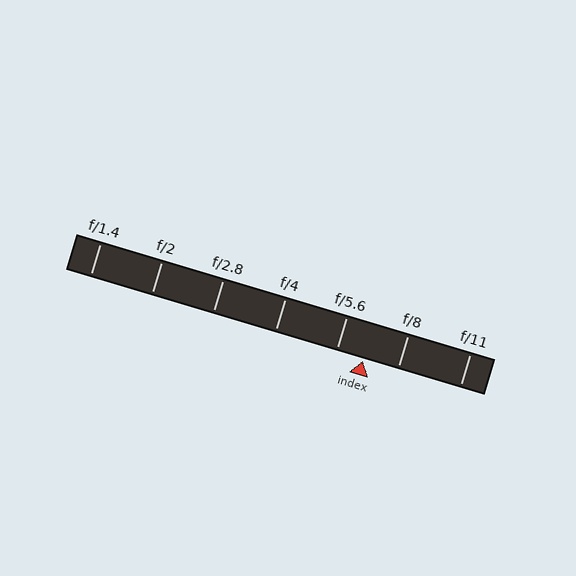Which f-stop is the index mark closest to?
The index mark is closest to f/5.6.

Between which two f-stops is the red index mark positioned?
The index mark is between f/5.6 and f/8.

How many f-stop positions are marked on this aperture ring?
There are 7 f-stop positions marked.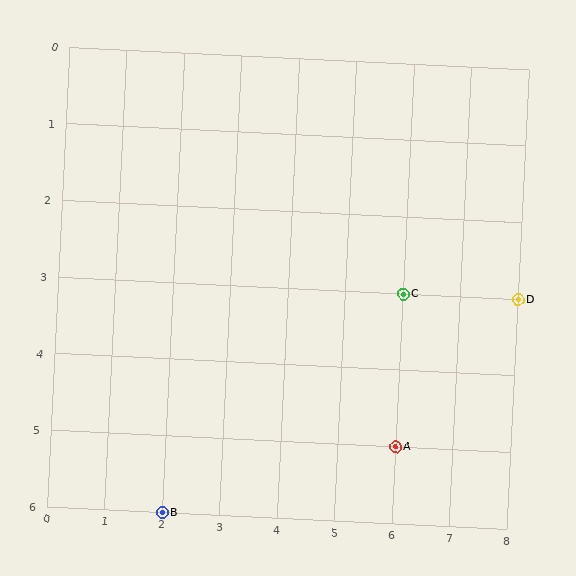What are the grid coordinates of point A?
Point A is at grid coordinates (6, 5).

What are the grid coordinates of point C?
Point C is at grid coordinates (6, 3).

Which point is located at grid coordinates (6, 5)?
Point A is at (6, 5).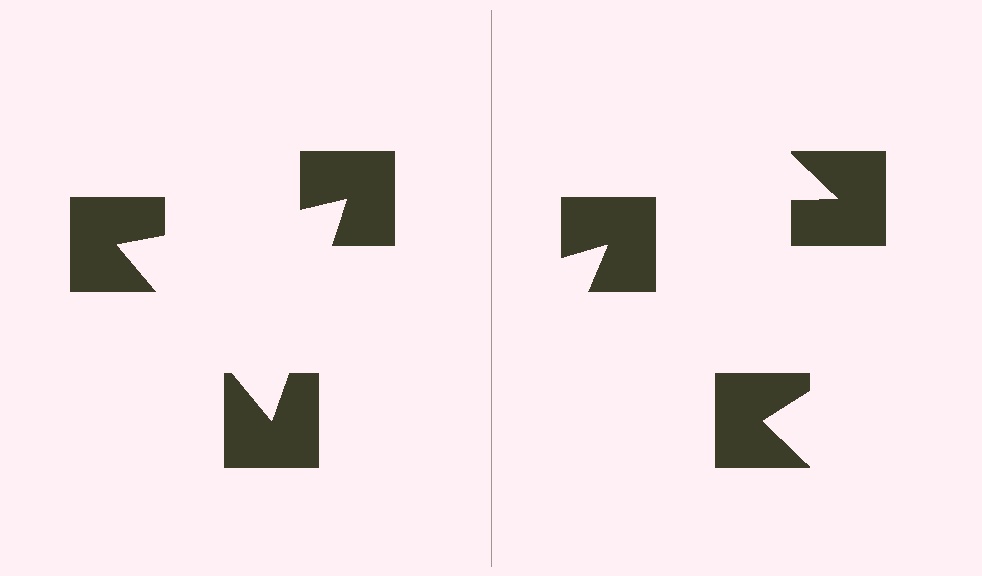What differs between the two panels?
The notched squares are positioned identically on both sides; only the wedge orientations differ. On the left they align to a triangle; on the right they are misaligned.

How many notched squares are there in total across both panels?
6 — 3 on each side.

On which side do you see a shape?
An illusory triangle appears on the left side. On the right side the wedge cuts are rotated, so no coherent shape forms.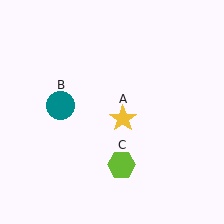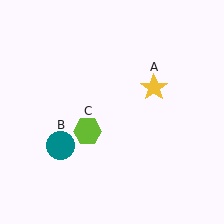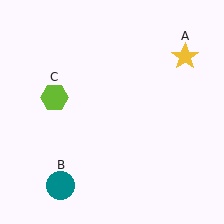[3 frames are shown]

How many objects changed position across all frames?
3 objects changed position: yellow star (object A), teal circle (object B), lime hexagon (object C).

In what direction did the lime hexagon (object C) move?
The lime hexagon (object C) moved up and to the left.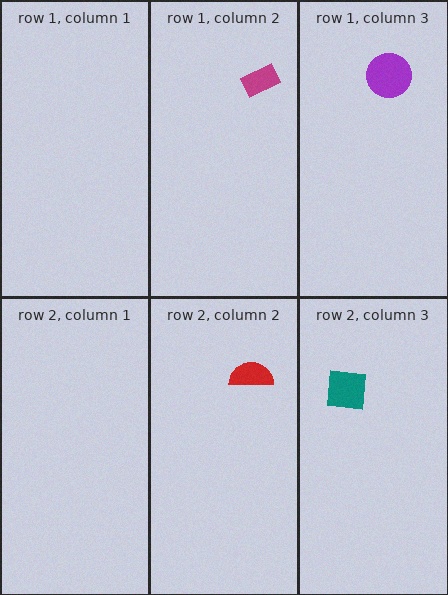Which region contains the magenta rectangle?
The row 1, column 2 region.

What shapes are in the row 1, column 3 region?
The purple circle.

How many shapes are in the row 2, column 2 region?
1.